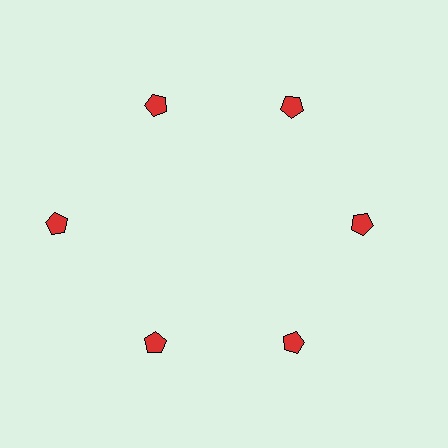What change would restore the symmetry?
The symmetry would be restored by moving it inward, back onto the ring so that all 6 pentagons sit at equal angles and equal distance from the center.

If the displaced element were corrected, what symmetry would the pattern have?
It would have 6-fold rotational symmetry — the pattern would map onto itself every 60 degrees.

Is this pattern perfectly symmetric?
No. The 6 red pentagons are arranged in a ring, but one element near the 9 o'clock position is pushed outward from the center, breaking the 6-fold rotational symmetry.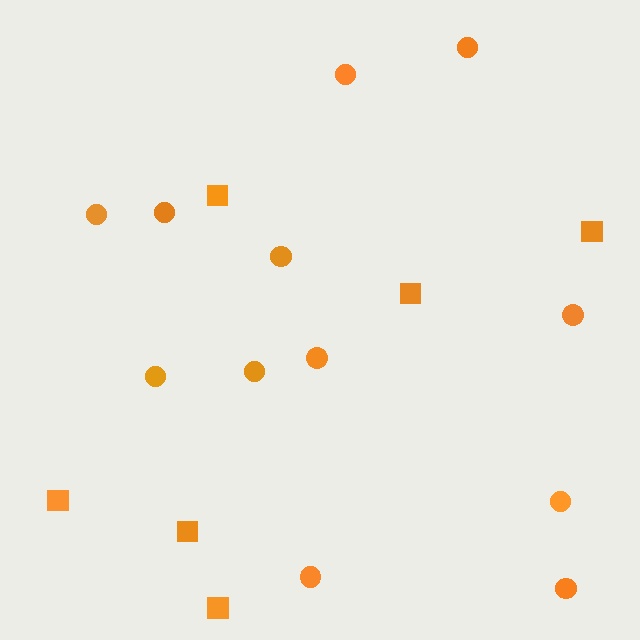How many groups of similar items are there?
There are 2 groups: one group of circles (12) and one group of squares (6).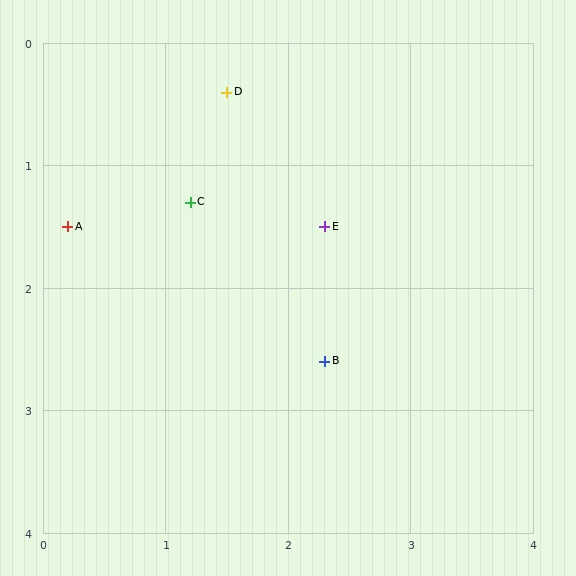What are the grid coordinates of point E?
Point E is at approximately (2.3, 1.5).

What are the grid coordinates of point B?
Point B is at approximately (2.3, 2.6).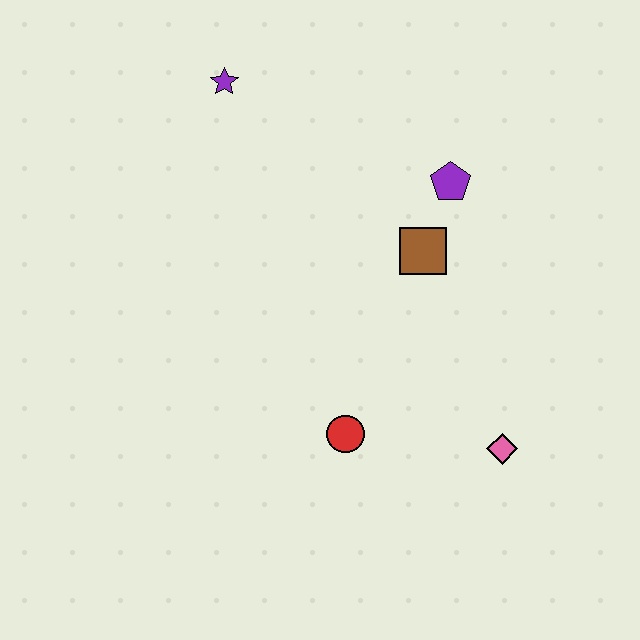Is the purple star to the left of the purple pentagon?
Yes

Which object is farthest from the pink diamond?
The purple star is farthest from the pink diamond.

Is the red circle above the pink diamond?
Yes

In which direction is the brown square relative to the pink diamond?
The brown square is above the pink diamond.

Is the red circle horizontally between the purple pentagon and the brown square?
No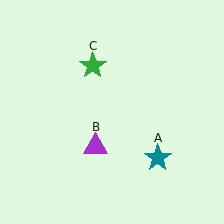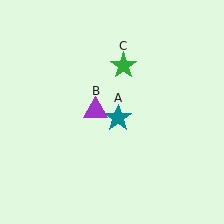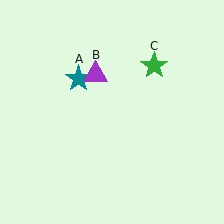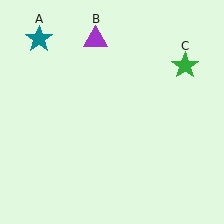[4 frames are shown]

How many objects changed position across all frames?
3 objects changed position: teal star (object A), purple triangle (object B), green star (object C).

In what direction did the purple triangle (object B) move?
The purple triangle (object B) moved up.